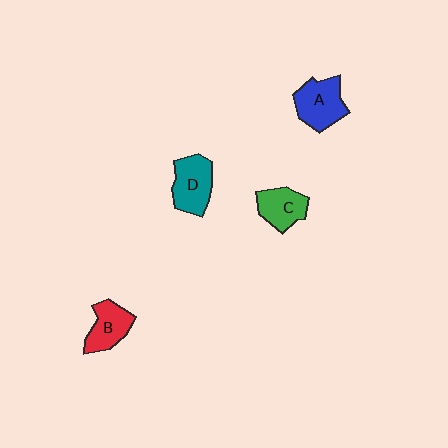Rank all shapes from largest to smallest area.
From largest to smallest: A (blue), D (teal), B (red), C (green).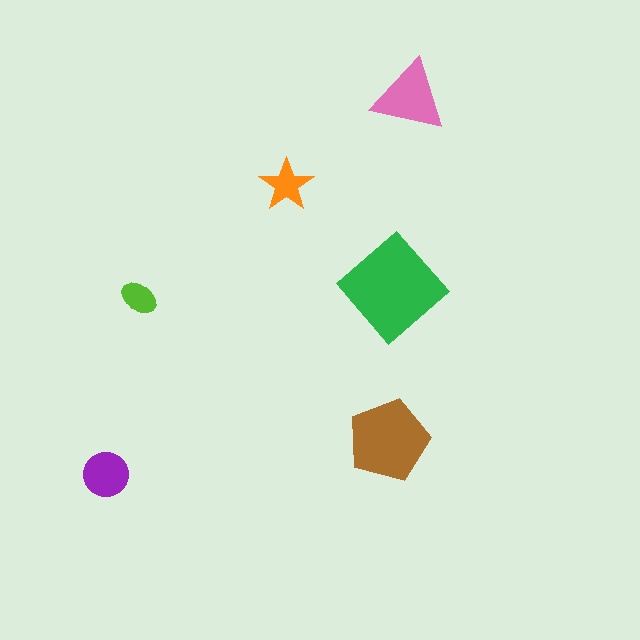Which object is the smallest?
The lime ellipse.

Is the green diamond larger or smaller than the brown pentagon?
Larger.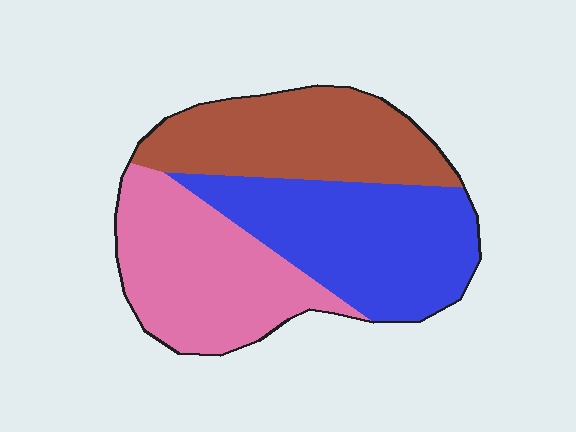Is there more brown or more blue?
Blue.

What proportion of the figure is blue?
Blue covers around 35% of the figure.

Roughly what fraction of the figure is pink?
Pink covers about 35% of the figure.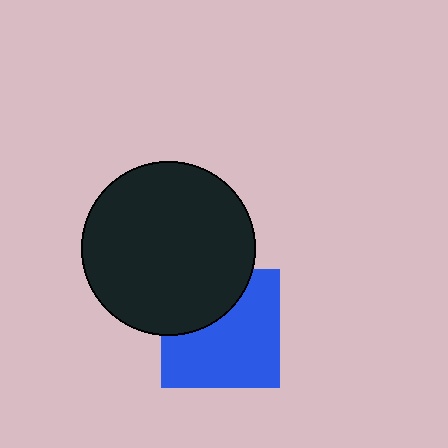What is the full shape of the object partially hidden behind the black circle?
The partially hidden object is a blue square.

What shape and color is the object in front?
The object in front is a black circle.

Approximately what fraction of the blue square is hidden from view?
Roughly 33% of the blue square is hidden behind the black circle.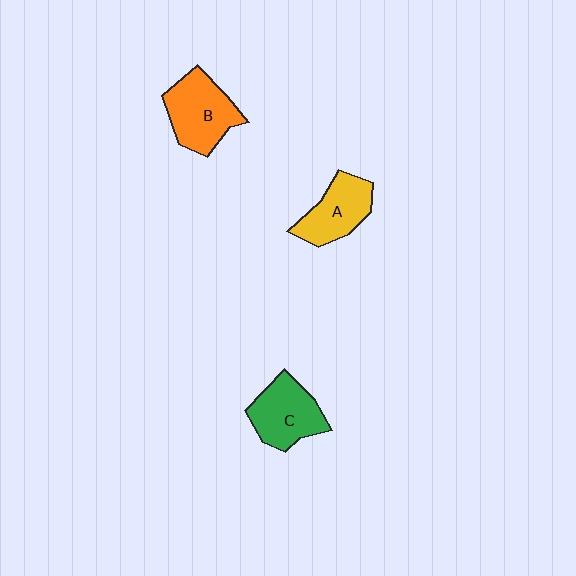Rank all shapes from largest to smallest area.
From largest to smallest: B (orange), C (green), A (yellow).